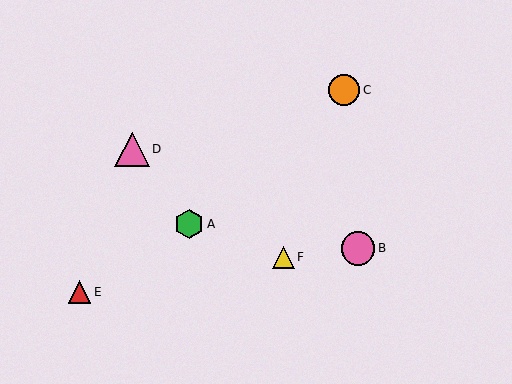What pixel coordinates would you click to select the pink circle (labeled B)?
Click at (358, 248) to select the pink circle B.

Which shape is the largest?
The pink triangle (labeled D) is the largest.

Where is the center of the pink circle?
The center of the pink circle is at (358, 248).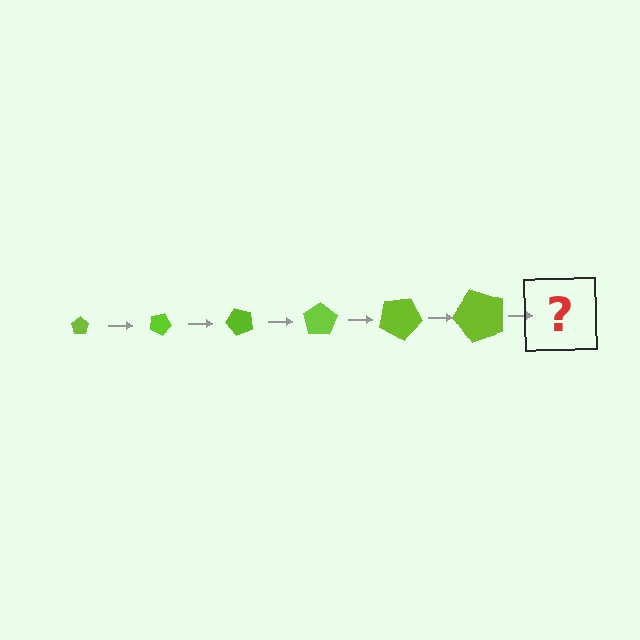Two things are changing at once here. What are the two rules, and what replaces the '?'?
The two rules are that the pentagon grows larger each step and it rotates 25 degrees each step. The '?' should be a pentagon, larger than the previous one and rotated 150 degrees from the start.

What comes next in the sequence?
The next element should be a pentagon, larger than the previous one and rotated 150 degrees from the start.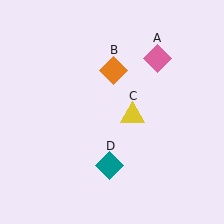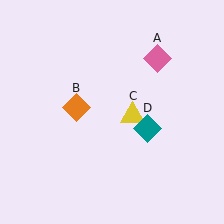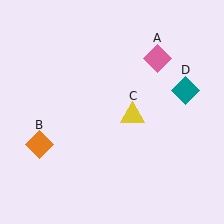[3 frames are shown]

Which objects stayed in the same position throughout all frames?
Pink diamond (object A) and yellow triangle (object C) remained stationary.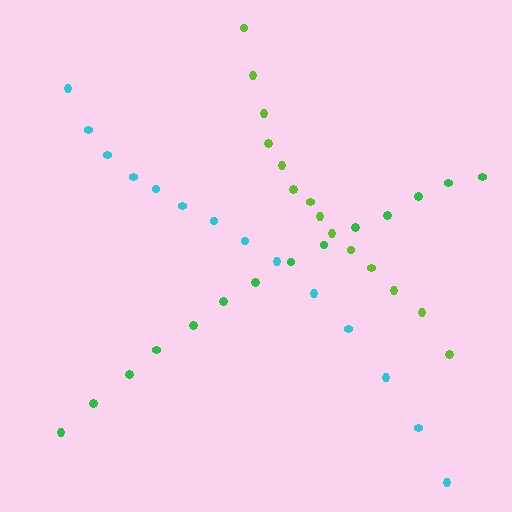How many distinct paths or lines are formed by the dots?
There are 3 distinct paths.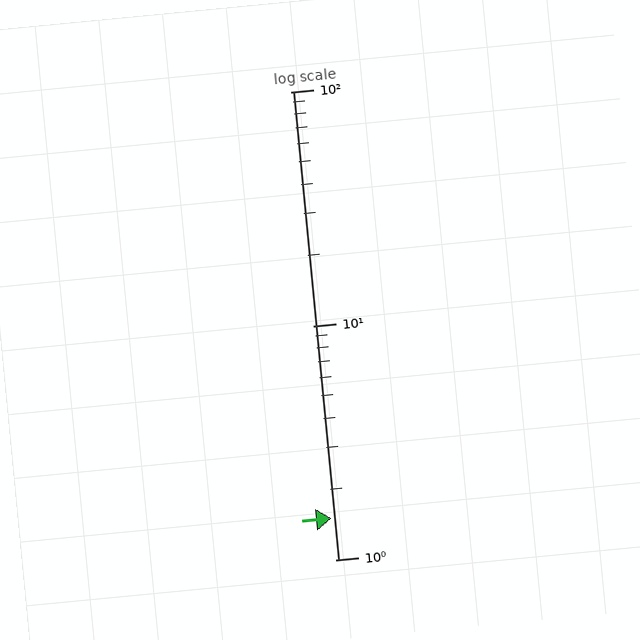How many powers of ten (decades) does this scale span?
The scale spans 2 decades, from 1 to 100.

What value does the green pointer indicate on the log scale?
The pointer indicates approximately 1.5.